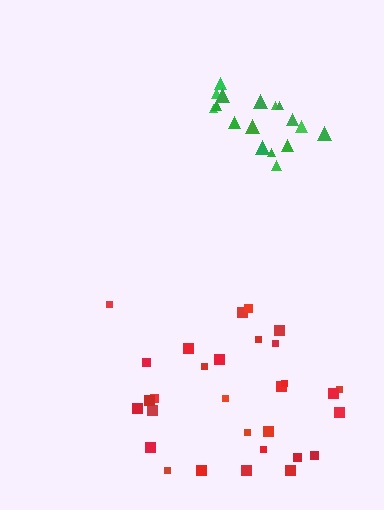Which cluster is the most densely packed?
Green.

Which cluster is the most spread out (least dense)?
Red.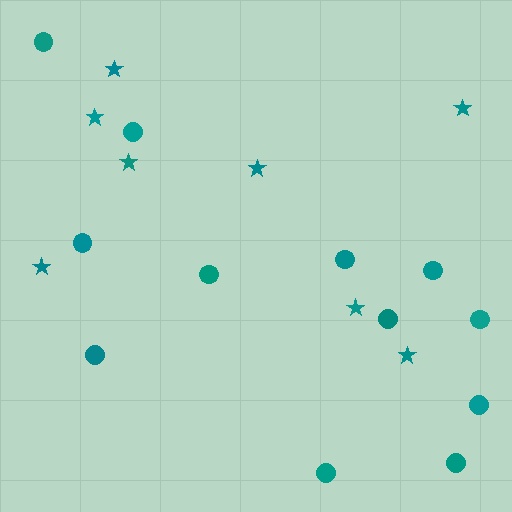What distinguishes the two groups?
There are 2 groups: one group of stars (8) and one group of circles (12).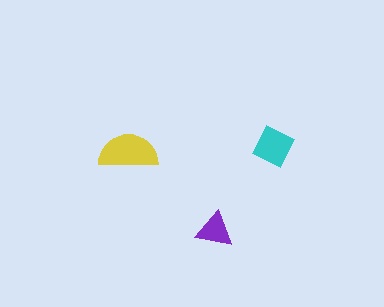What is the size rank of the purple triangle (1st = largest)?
3rd.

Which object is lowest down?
The purple triangle is bottommost.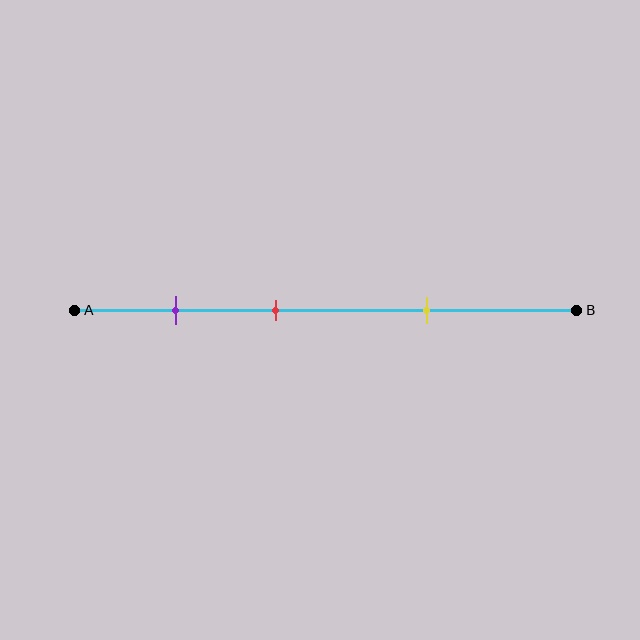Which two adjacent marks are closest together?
The purple and red marks are the closest adjacent pair.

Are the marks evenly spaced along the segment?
Yes, the marks are approximately evenly spaced.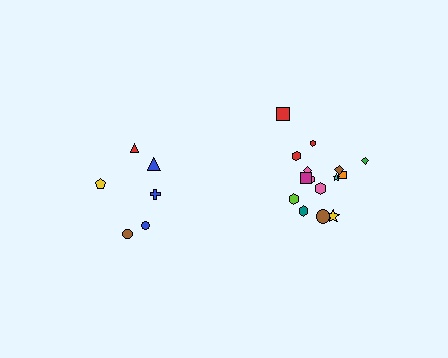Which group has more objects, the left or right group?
The right group.